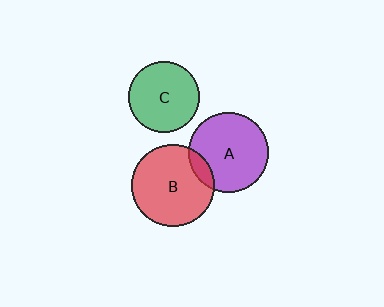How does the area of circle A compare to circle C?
Approximately 1.3 times.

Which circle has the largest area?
Circle B (red).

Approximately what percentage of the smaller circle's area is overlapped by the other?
Approximately 10%.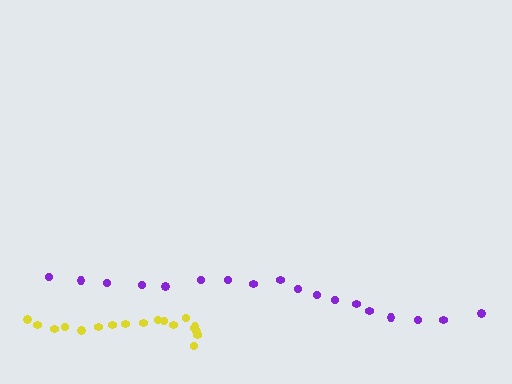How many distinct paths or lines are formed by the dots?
There are 2 distinct paths.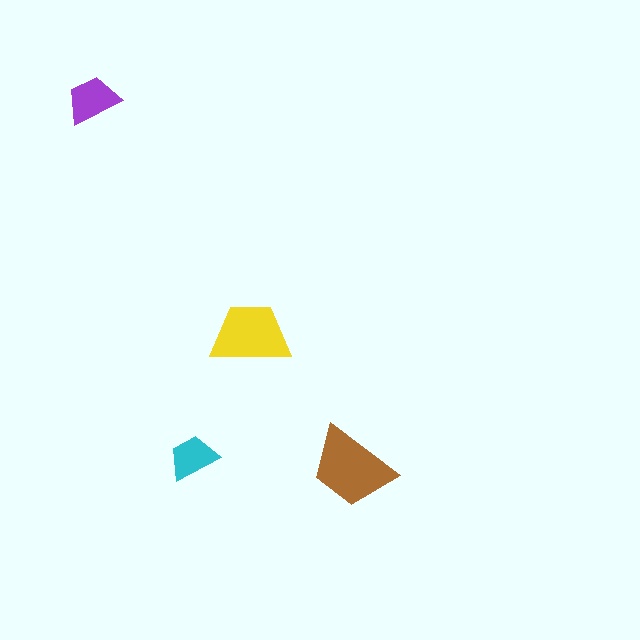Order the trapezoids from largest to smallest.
the brown one, the yellow one, the purple one, the cyan one.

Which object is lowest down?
The brown trapezoid is bottommost.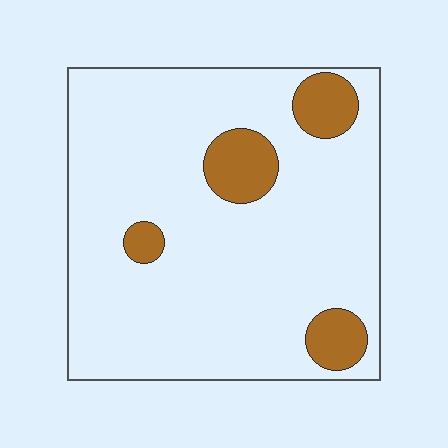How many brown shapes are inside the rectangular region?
4.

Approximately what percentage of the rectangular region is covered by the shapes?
Approximately 15%.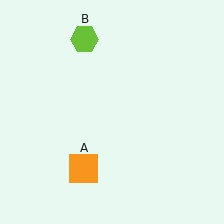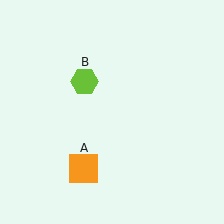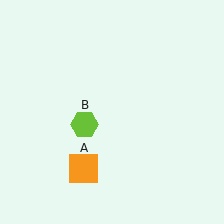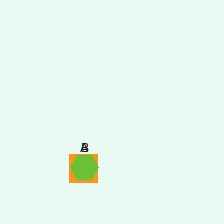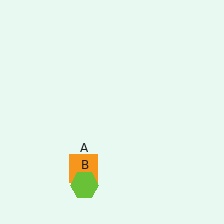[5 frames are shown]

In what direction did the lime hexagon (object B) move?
The lime hexagon (object B) moved down.